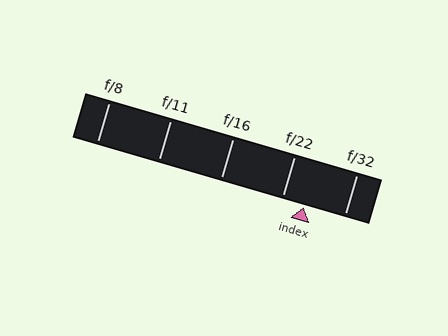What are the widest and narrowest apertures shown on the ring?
The widest aperture shown is f/8 and the narrowest is f/32.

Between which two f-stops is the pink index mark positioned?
The index mark is between f/22 and f/32.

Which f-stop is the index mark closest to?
The index mark is closest to f/22.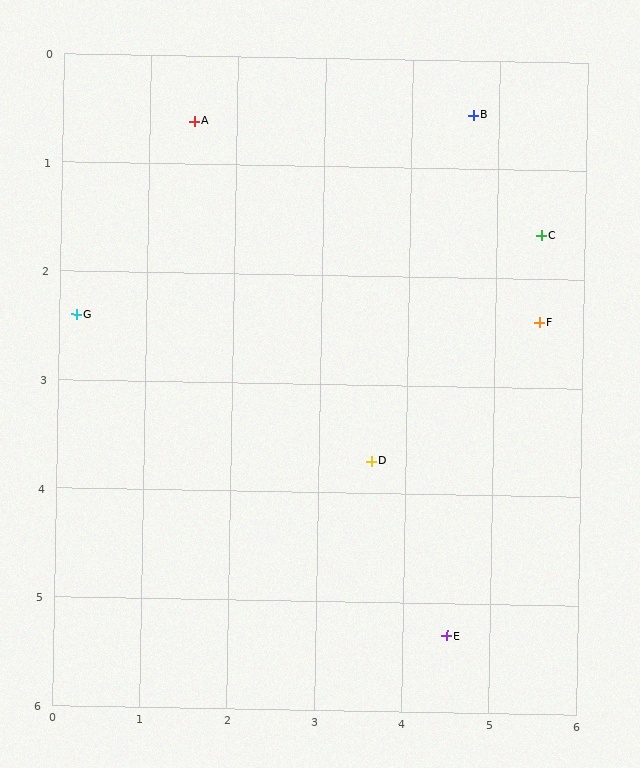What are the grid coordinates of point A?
Point A is at approximately (1.5, 0.6).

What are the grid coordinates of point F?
Point F is at approximately (5.5, 2.4).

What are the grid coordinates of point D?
Point D is at approximately (3.6, 3.7).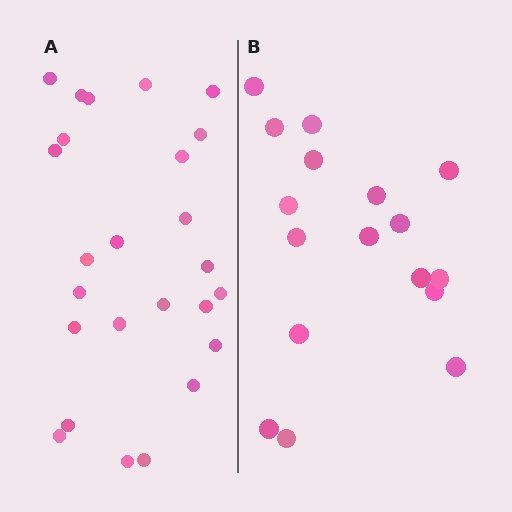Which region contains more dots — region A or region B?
Region A (the left region) has more dots.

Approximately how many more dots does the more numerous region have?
Region A has roughly 8 or so more dots than region B.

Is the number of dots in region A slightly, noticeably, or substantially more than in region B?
Region A has substantially more. The ratio is roughly 1.5 to 1.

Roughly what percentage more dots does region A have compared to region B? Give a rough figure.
About 45% more.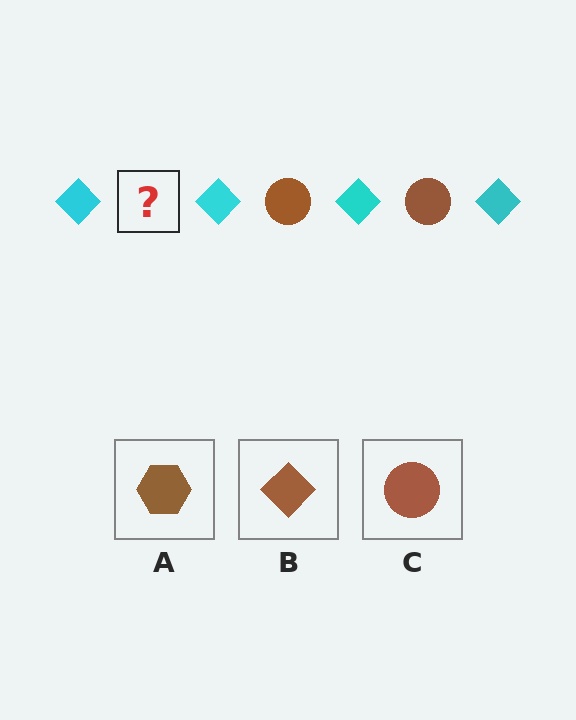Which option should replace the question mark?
Option C.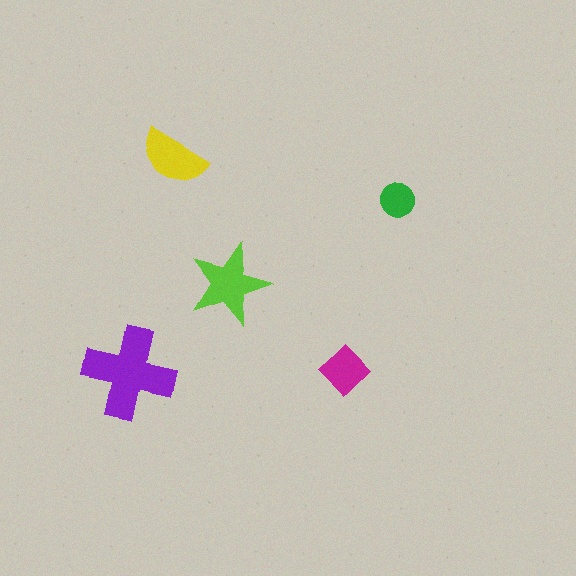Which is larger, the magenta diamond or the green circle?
The magenta diamond.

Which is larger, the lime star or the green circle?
The lime star.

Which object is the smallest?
The green circle.